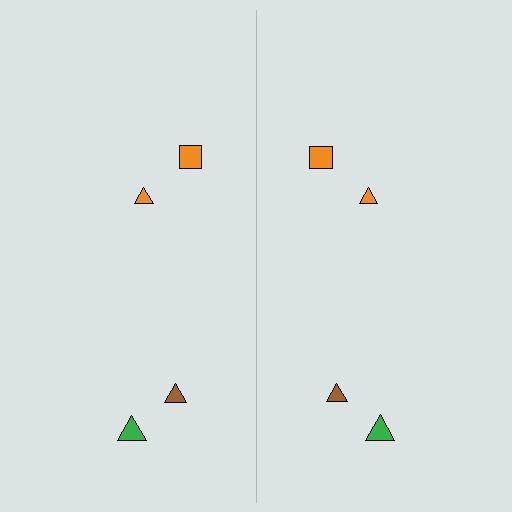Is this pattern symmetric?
Yes, this pattern has bilateral (reflection) symmetry.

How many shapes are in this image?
There are 8 shapes in this image.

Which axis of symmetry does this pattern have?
The pattern has a vertical axis of symmetry running through the center of the image.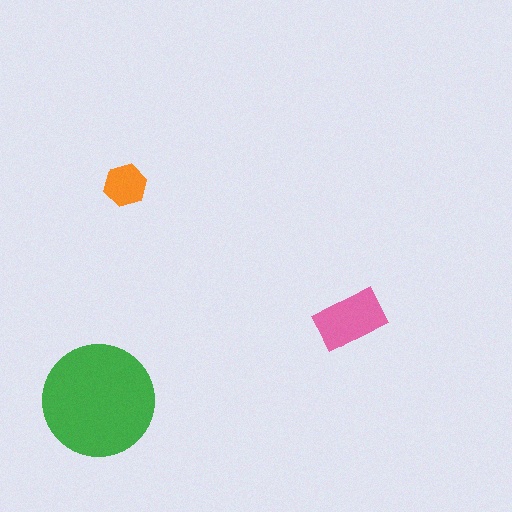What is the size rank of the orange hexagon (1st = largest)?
3rd.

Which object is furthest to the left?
The green circle is leftmost.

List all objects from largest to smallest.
The green circle, the pink rectangle, the orange hexagon.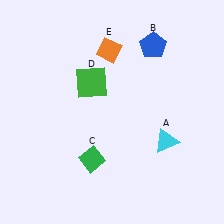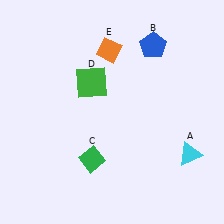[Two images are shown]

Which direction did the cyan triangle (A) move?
The cyan triangle (A) moved right.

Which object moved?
The cyan triangle (A) moved right.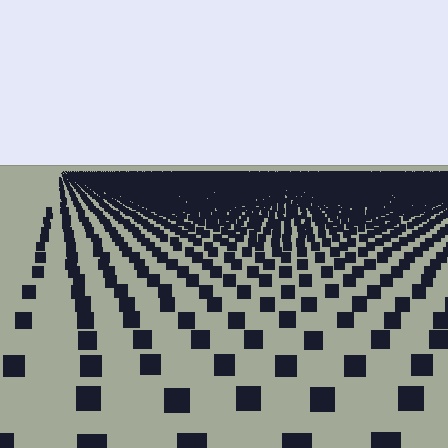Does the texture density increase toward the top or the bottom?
Density increases toward the top.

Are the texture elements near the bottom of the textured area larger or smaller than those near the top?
Larger. Near the bottom, elements are closer to the viewer and appear at a bigger on-screen size.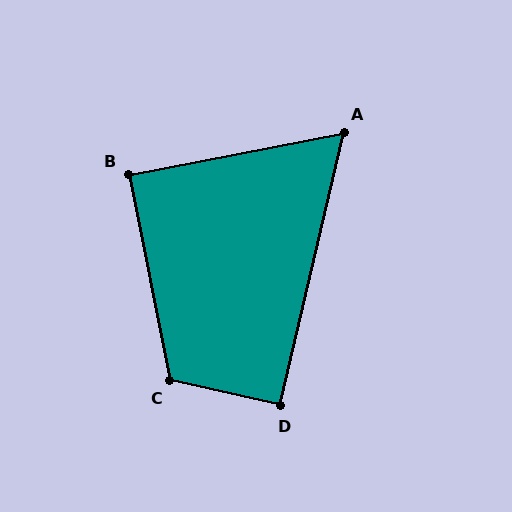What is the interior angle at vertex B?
Approximately 90 degrees (approximately right).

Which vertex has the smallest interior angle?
A, at approximately 66 degrees.